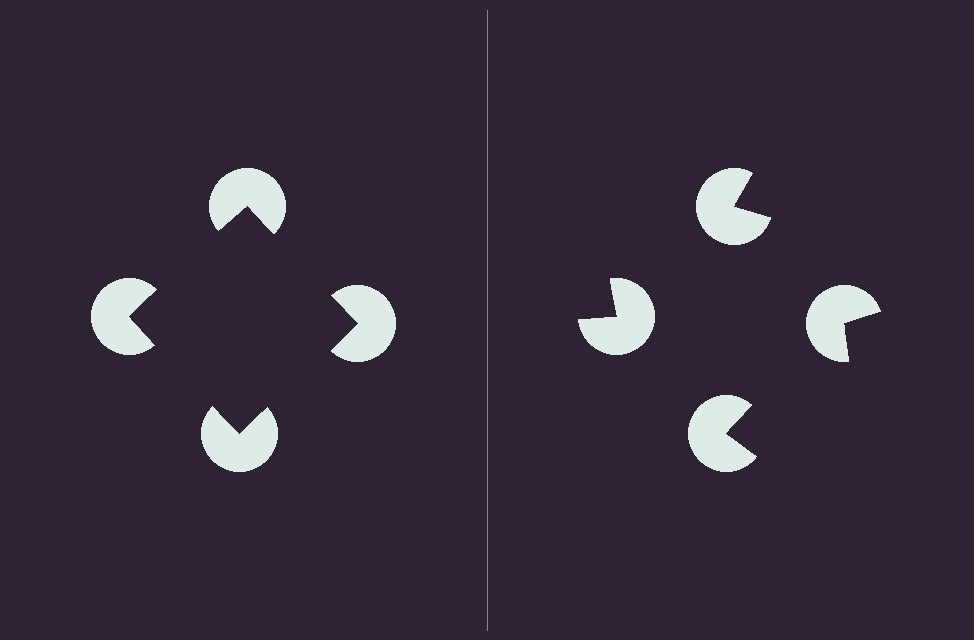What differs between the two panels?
The pac-man discs are positioned identically on both sides; only the wedge orientations differ. On the left they align to a square; on the right they are misaligned.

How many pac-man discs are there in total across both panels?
8 — 4 on each side.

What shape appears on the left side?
An illusory square.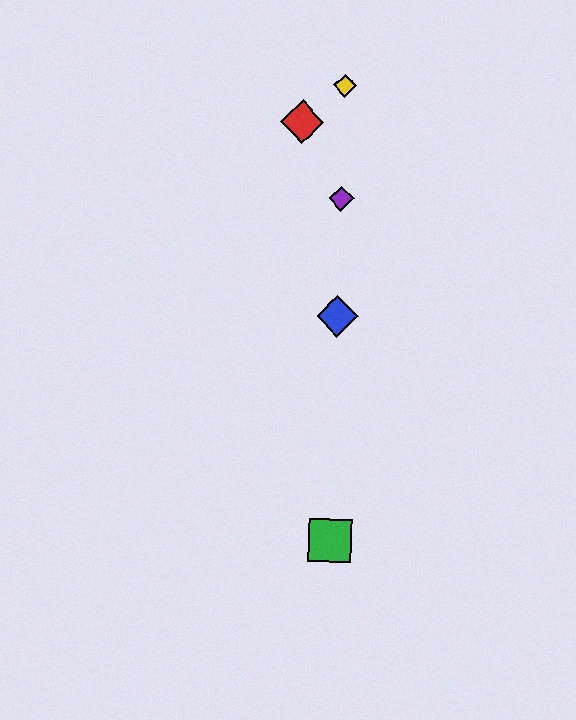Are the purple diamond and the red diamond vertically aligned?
No, the purple diamond is at x≈341 and the red diamond is at x≈302.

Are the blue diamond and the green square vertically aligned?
Yes, both are at x≈337.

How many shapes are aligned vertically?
4 shapes (the blue diamond, the green square, the yellow diamond, the purple diamond) are aligned vertically.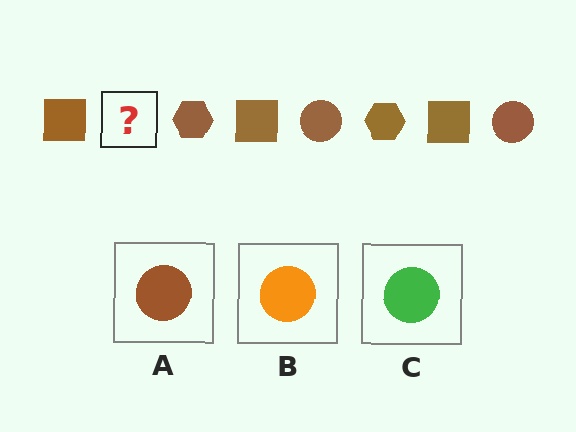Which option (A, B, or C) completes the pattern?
A.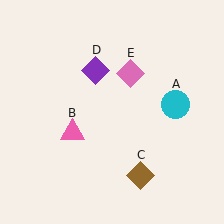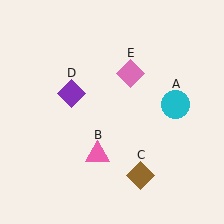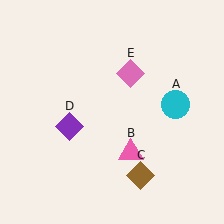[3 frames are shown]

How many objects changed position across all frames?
2 objects changed position: pink triangle (object B), purple diamond (object D).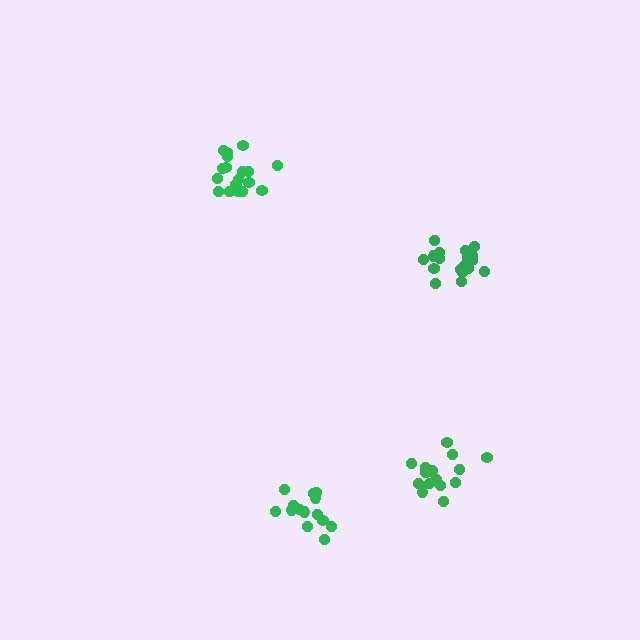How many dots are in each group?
Group 1: 19 dots, Group 2: 14 dots, Group 3: 18 dots, Group 4: 17 dots (68 total).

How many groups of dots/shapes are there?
There are 4 groups.